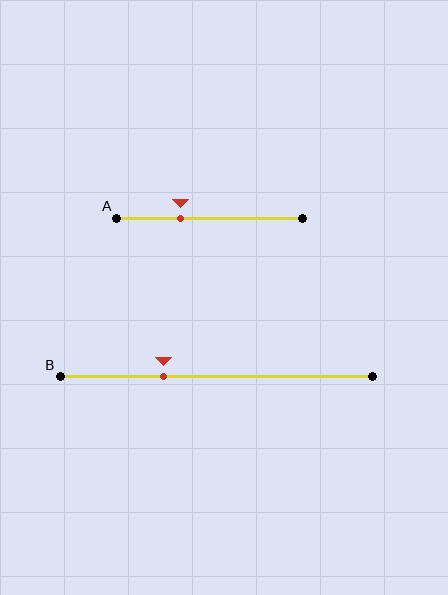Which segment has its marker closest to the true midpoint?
Segment A has its marker closest to the true midpoint.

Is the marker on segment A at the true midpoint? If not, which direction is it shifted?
No, the marker on segment A is shifted to the left by about 16% of the segment length.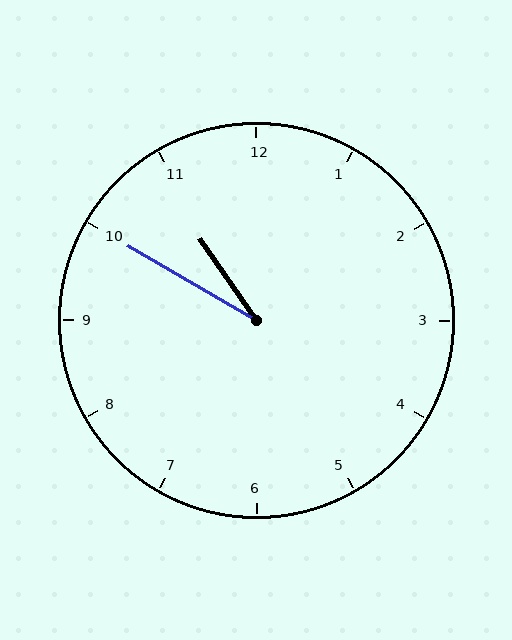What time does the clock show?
10:50.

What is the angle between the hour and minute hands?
Approximately 25 degrees.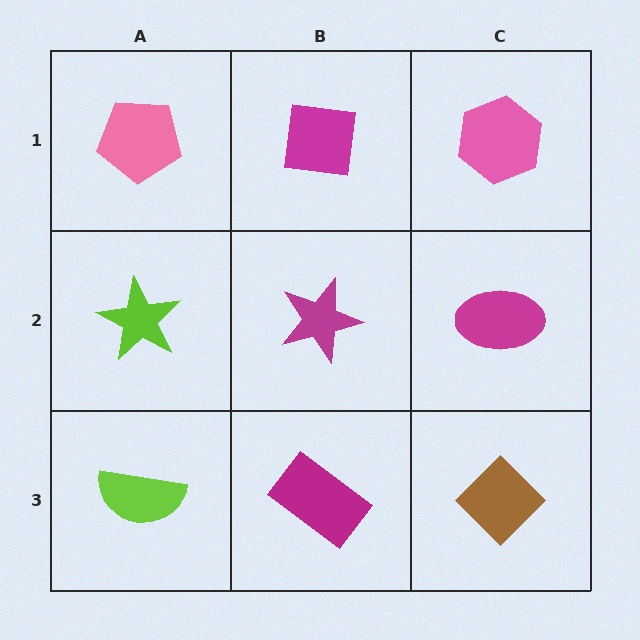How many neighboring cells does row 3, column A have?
2.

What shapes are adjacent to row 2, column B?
A magenta square (row 1, column B), a magenta rectangle (row 3, column B), a lime star (row 2, column A), a magenta ellipse (row 2, column C).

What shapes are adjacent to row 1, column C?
A magenta ellipse (row 2, column C), a magenta square (row 1, column B).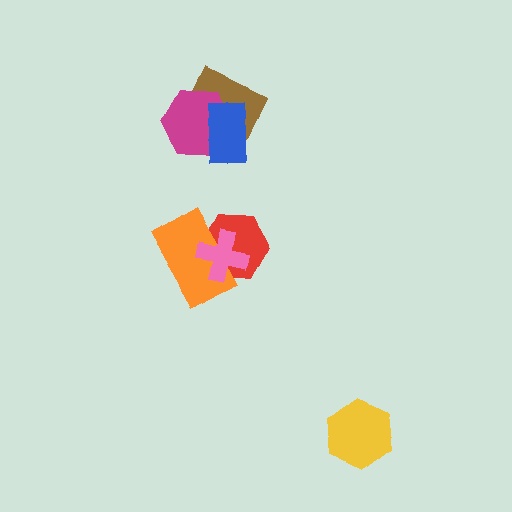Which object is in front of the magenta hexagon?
The blue rectangle is in front of the magenta hexagon.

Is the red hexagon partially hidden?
Yes, it is partially covered by another shape.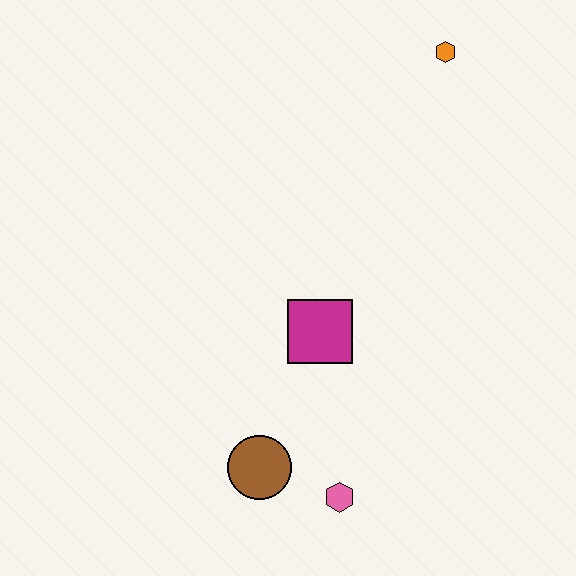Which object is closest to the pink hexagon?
The brown circle is closest to the pink hexagon.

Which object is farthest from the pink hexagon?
The orange hexagon is farthest from the pink hexagon.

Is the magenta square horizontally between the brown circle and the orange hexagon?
Yes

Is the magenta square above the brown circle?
Yes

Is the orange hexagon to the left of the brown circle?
No